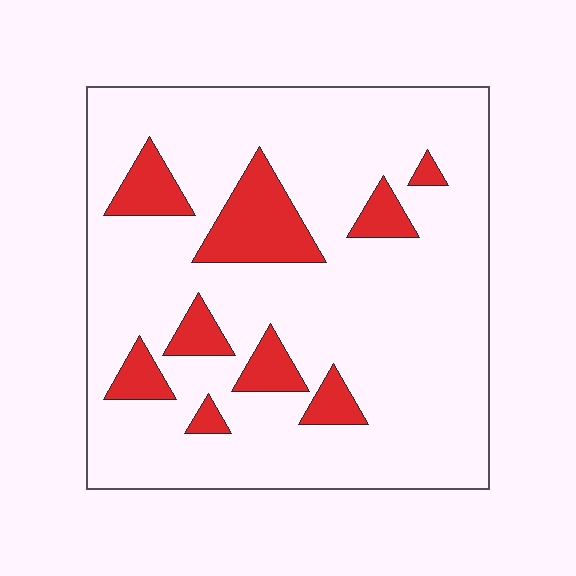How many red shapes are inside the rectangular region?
9.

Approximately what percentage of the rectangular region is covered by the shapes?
Approximately 15%.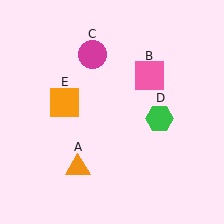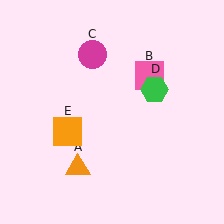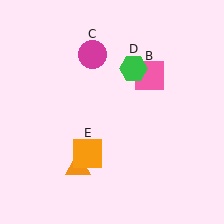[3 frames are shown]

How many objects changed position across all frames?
2 objects changed position: green hexagon (object D), orange square (object E).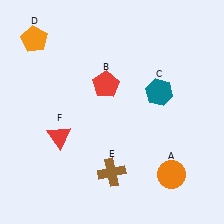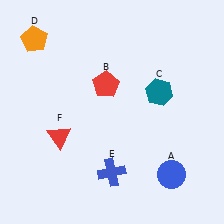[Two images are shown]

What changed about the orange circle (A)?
In Image 1, A is orange. In Image 2, it changed to blue.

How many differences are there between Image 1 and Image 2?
There are 2 differences between the two images.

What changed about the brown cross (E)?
In Image 1, E is brown. In Image 2, it changed to blue.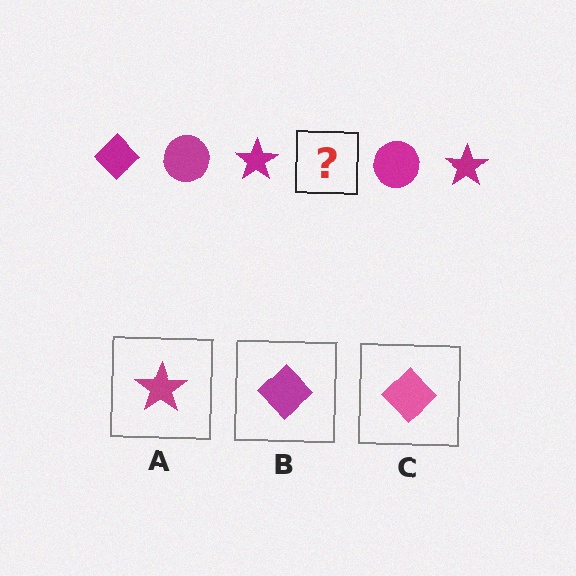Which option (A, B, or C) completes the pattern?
B.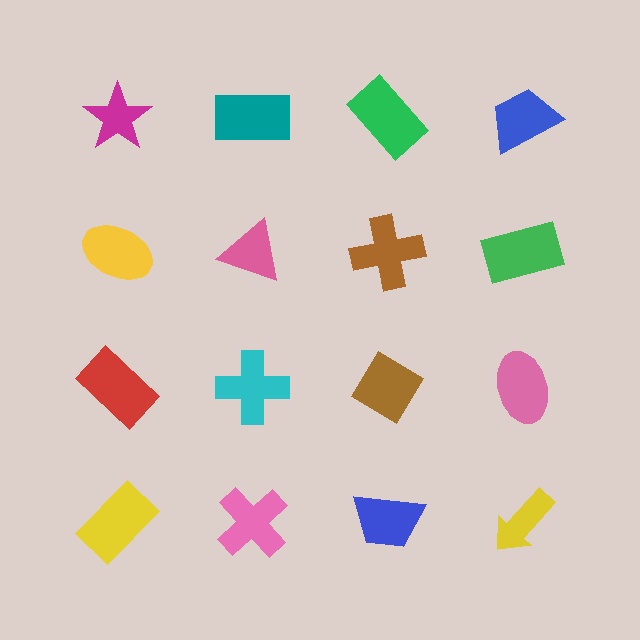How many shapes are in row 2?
4 shapes.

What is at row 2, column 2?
A pink triangle.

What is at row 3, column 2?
A cyan cross.